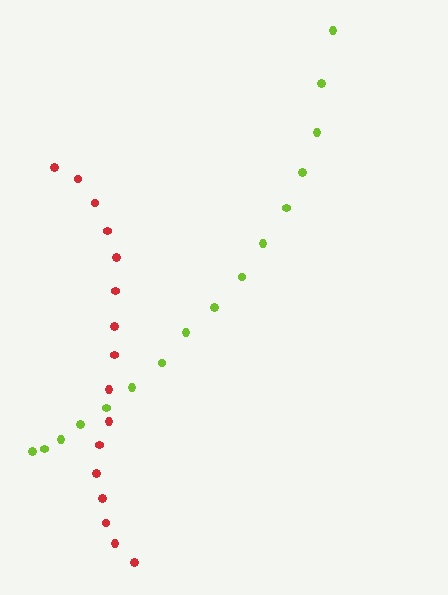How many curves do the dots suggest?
There are 2 distinct paths.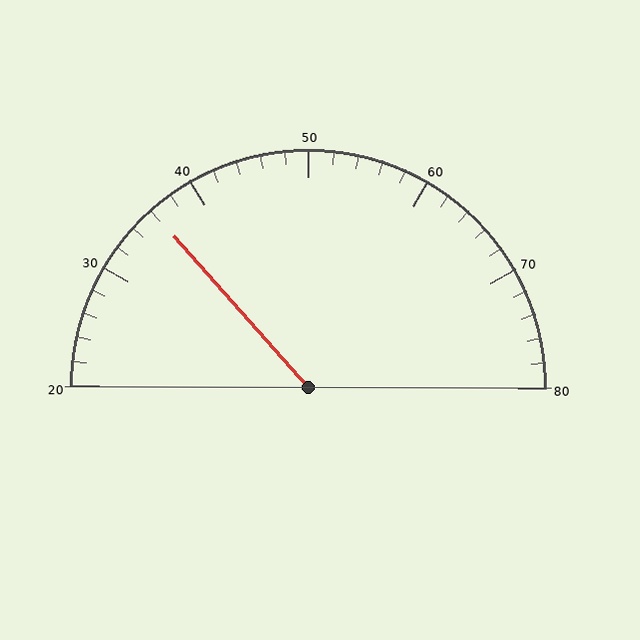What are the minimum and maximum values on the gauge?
The gauge ranges from 20 to 80.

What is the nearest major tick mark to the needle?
The nearest major tick mark is 40.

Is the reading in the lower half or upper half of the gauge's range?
The reading is in the lower half of the range (20 to 80).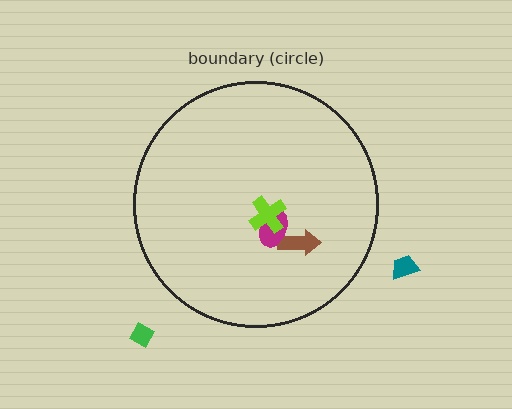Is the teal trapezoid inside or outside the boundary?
Outside.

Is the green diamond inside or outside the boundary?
Outside.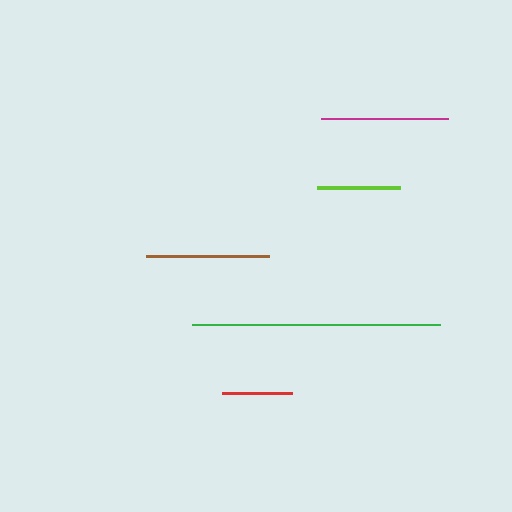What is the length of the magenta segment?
The magenta segment is approximately 127 pixels long.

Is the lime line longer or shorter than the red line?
The lime line is longer than the red line.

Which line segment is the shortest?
The red line is the shortest at approximately 70 pixels.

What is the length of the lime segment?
The lime segment is approximately 83 pixels long.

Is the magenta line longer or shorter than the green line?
The green line is longer than the magenta line.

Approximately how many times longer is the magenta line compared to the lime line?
The magenta line is approximately 1.5 times the length of the lime line.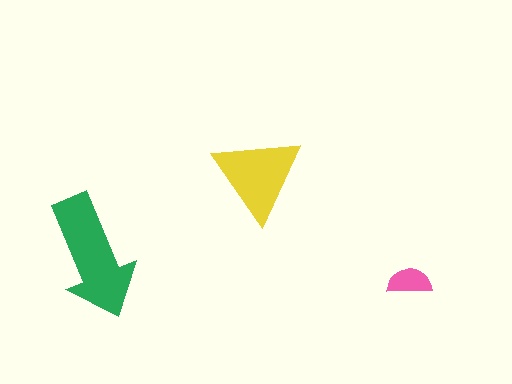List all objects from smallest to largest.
The pink semicircle, the yellow triangle, the green arrow.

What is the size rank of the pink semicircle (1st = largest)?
3rd.